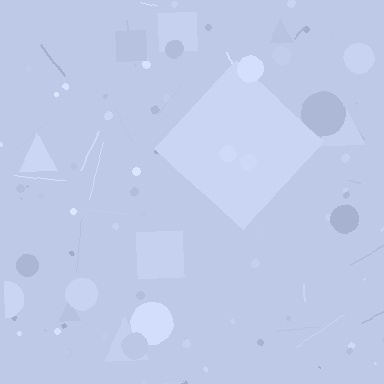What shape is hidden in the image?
A diamond is hidden in the image.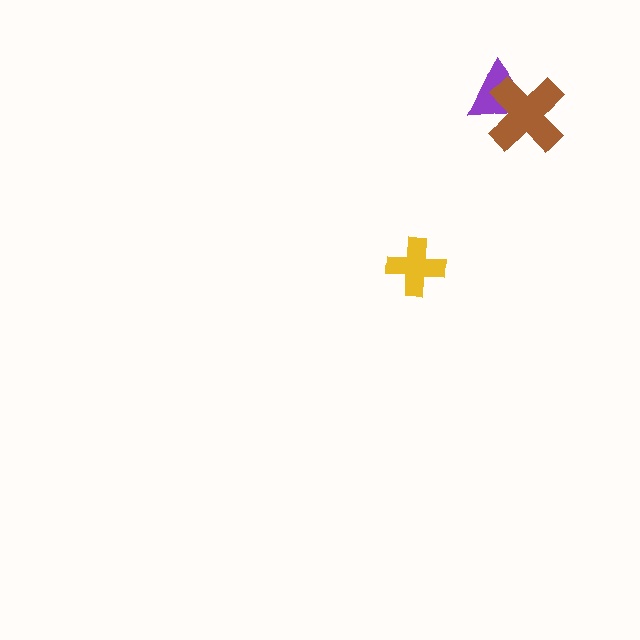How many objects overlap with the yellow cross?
0 objects overlap with the yellow cross.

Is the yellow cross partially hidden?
No, no other shape covers it.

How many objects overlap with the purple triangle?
1 object overlaps with the purple triangle.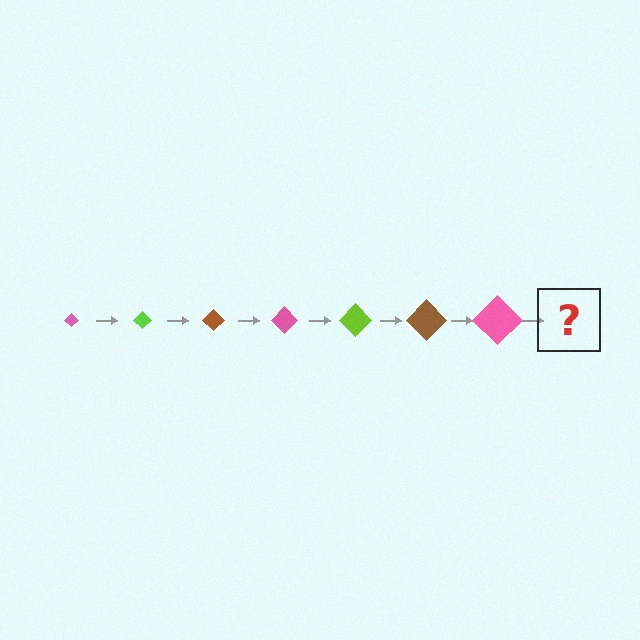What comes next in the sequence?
The next element should be a lime diamond, larger than the previous one.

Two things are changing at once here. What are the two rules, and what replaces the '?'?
The two rules are that the diamond grows larger each step and the color cycles through pink, lime, and brown. The '?' should be a lime diamond, larger than the previous one.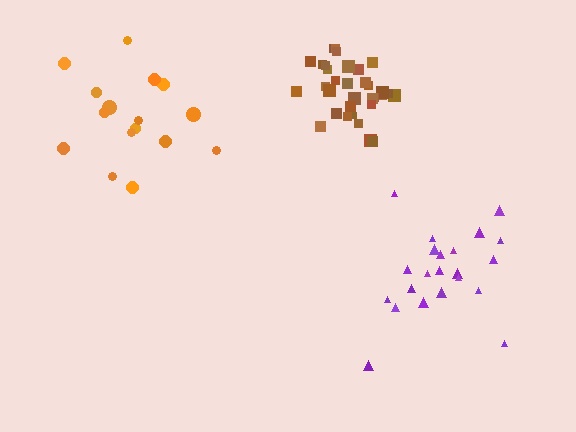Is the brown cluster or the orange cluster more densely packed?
Brown.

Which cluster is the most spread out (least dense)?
Orange.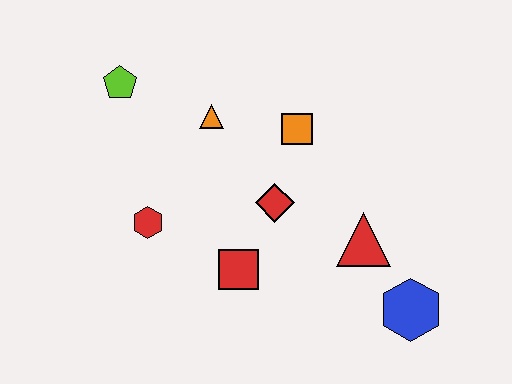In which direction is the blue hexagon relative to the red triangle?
The blue hexagon is below the red triangle.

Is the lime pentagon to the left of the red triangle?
Yes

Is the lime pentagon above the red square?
Yes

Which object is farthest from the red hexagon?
The blue hexagon is farthest from the red hexagon.